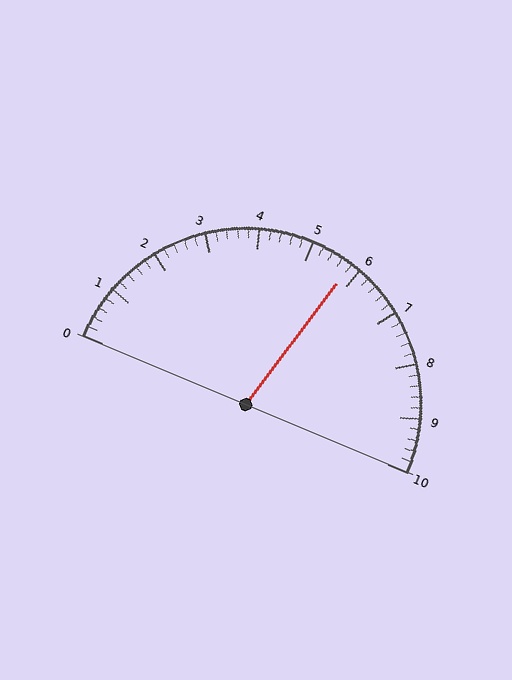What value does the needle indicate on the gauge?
The needle indicates approximately 5.8.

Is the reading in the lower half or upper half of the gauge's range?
The reading is in the upper half of the range (0 to 10).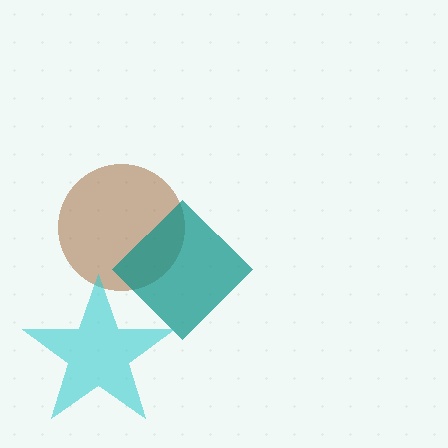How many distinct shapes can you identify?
There are 3 distinct shapes: a brown circle, a teal diamond, a cyan star.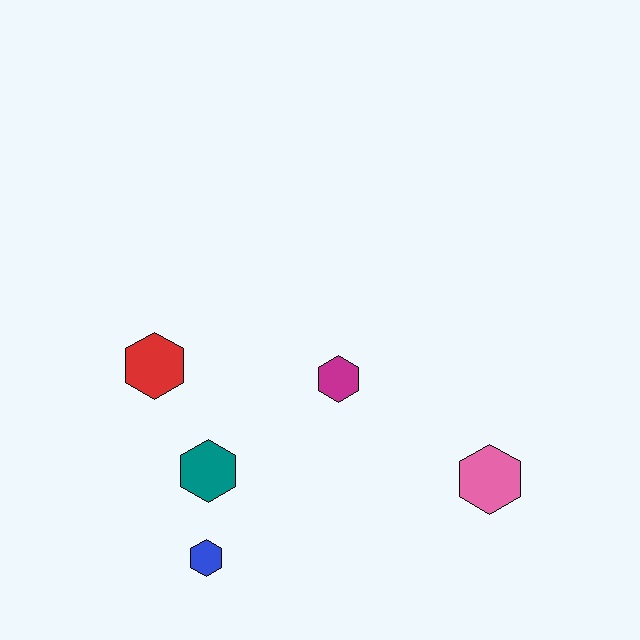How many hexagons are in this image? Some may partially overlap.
There are 5 hexagons.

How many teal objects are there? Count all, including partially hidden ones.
There is 1 teal object.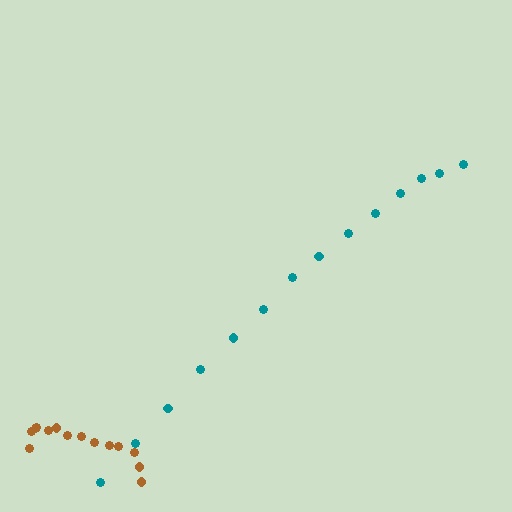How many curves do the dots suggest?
There are 2 distinct paths.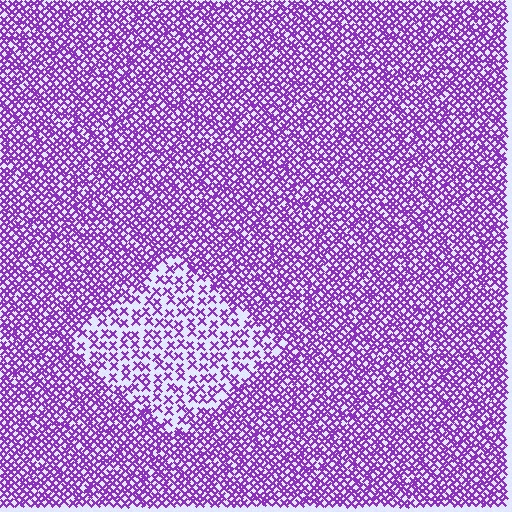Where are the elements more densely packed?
The elements are more densely packed outside the diamond boundary.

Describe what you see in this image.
The image contains small purple elements arranged at two different densities. A diamond-shaped region is visible where the elements are less densely packed than the surrounding area.